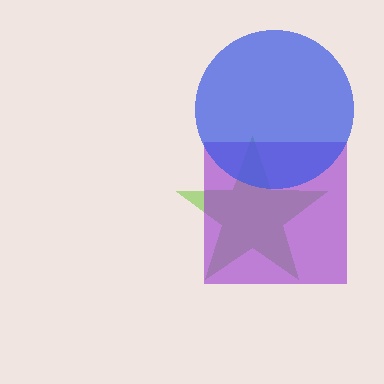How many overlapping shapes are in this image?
There are 3 overlapping shapes in the image.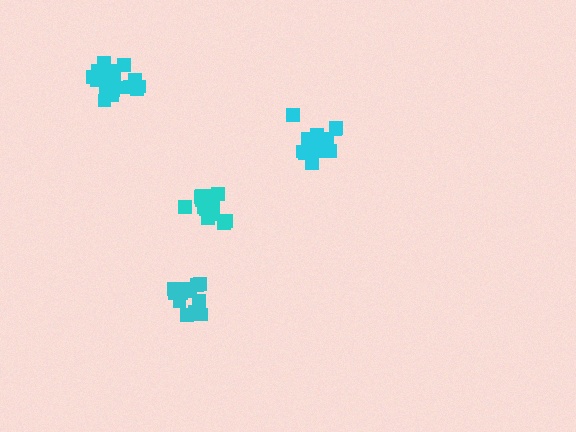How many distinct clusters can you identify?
There are 4 distinct clusters.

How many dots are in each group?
Group 1: 20 dots, Group 2: 14 dots, Group 3: 14 dots, Group 4: 17 dots (65 total).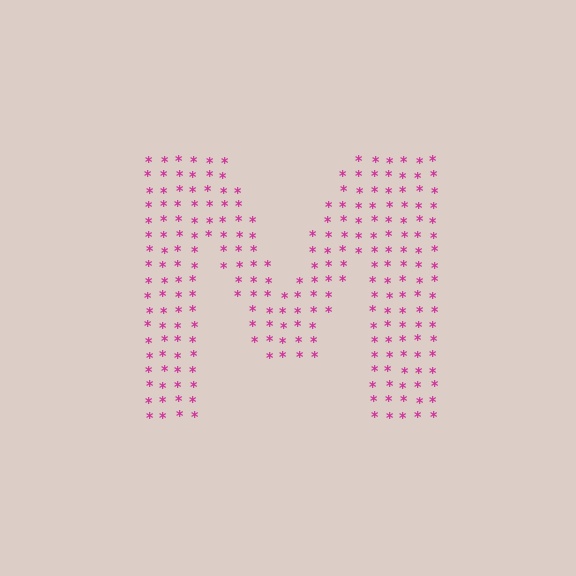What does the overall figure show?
The overall figure shows the letter M.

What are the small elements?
The small elements are asterisks.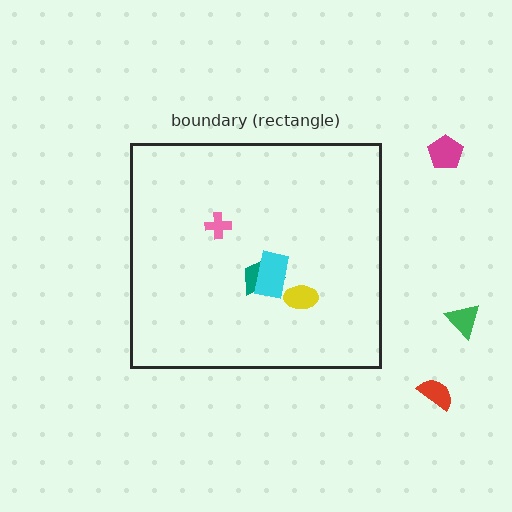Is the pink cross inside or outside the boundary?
Inside.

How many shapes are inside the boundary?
4 inside, 3 outside.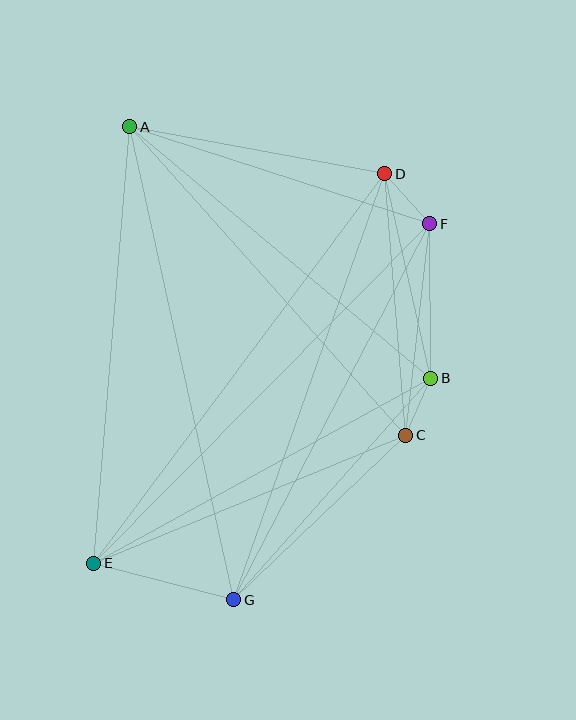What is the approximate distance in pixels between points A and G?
The distance between A and G is approximately 485 pixels.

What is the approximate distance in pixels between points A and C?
The distance between A and C is approximately 414 pixels.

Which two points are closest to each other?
Points B and C are closest to each other.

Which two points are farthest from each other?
Points D and E are farthest from each other.